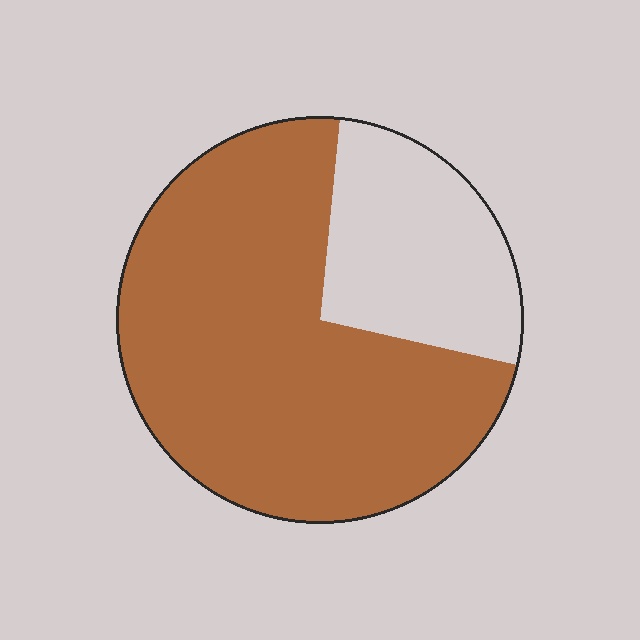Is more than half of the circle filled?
Yes.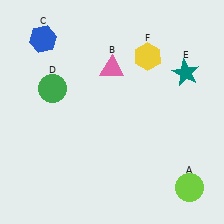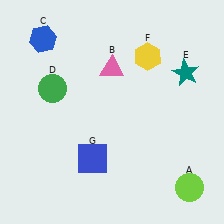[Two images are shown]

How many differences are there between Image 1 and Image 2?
There is 1 difference between the two images.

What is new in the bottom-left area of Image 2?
A blue square (G) was added in the bottom-left area of Image 2.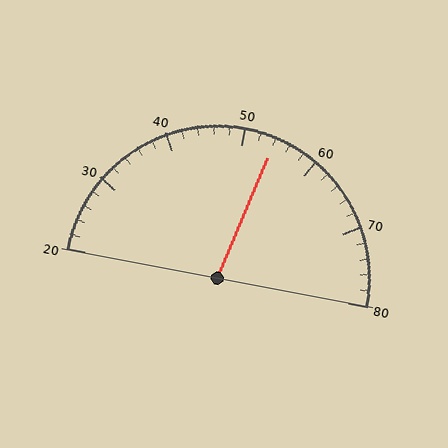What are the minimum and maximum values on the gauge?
The gauge ranges from 20 to 80.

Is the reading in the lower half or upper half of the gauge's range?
The reading is in the upper half of the range (20 to 80).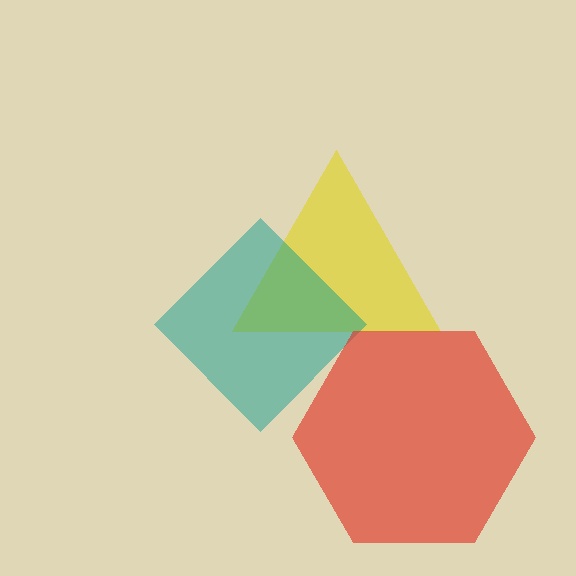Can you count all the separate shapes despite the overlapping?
Yes, there are 3 separate shapes.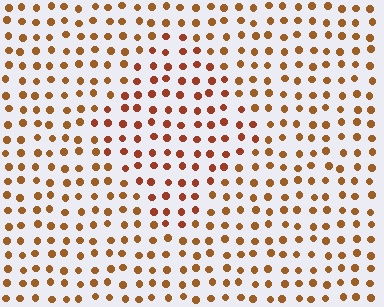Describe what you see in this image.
The image is filled with small brown elements in a uniform arrangement. A diamond-shaped region is visible where the elements are tinted to a slightly different hue, forming a subtle color boundary.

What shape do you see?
I see a diamond.